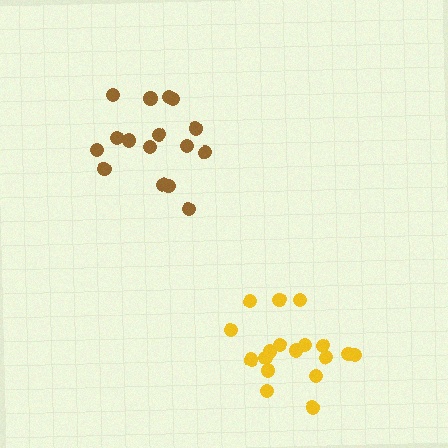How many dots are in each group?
Group 1: 18 dots, Group 2: 16 dots (34 total).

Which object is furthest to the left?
The brown cluster is leftmost.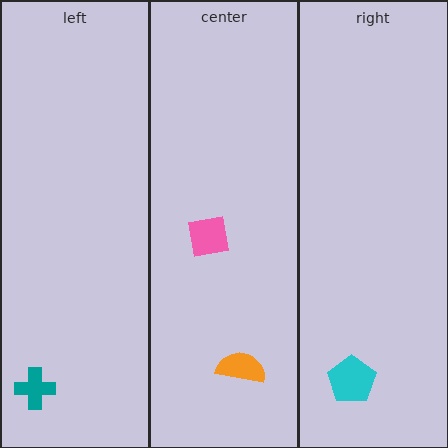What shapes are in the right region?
The cyan pentagon.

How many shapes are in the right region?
1.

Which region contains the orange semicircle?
The center region.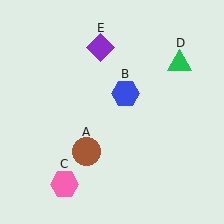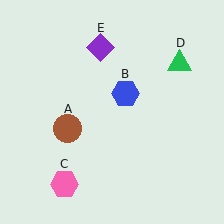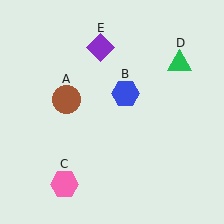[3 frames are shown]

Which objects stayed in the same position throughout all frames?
Blue hexagon (object B) and pink hexagon (object C) and green triangle (object D) and purple diamond (object E) remained stationary.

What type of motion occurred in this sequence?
The brown circle (object A) rotated clockwise around the center of the scene.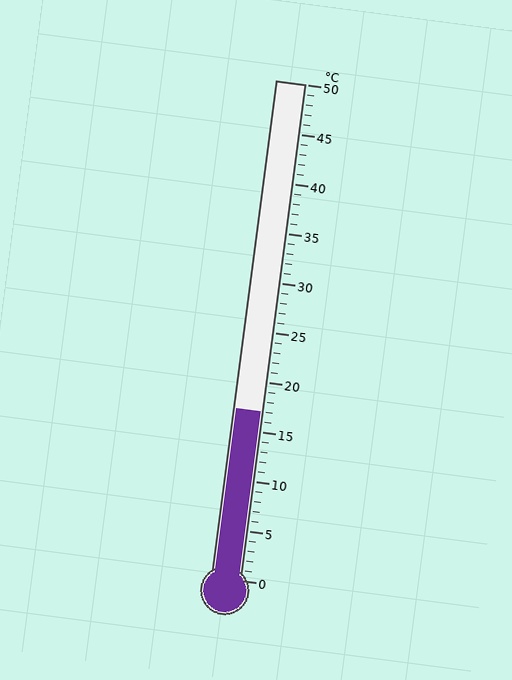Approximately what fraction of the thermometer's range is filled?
The thermometer is filled to approximately 35% of its range.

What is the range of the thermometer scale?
The thermometer scale ranges from 0°C to 50°C.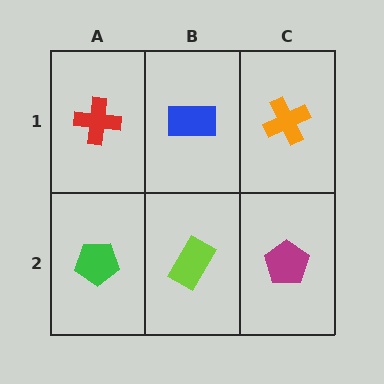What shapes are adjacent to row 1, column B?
A lime rectangle (row 2, column B), a red cross (row 1, column A), an orange cross (row 1, column C).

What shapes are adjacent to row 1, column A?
A green pentagon (row 2, column A), a blue rectangle (row 1, column B).